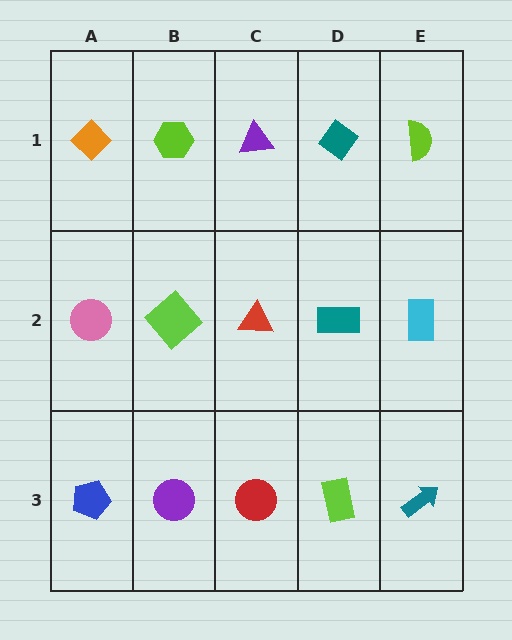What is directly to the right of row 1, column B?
A purple triangle.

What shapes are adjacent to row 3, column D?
A teal rectangle (row 2, column D), a red circle (row 3, column C), a teal arrow (row 3, column E).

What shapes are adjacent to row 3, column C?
A red triangle (row 2, column C), a purple circle (row 3, column B), a lime rectangle (row 3, column D).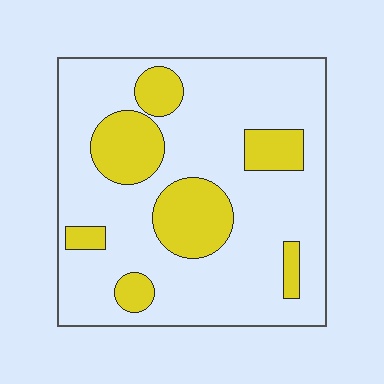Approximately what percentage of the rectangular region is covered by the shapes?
Approximately 25%.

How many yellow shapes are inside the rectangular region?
7.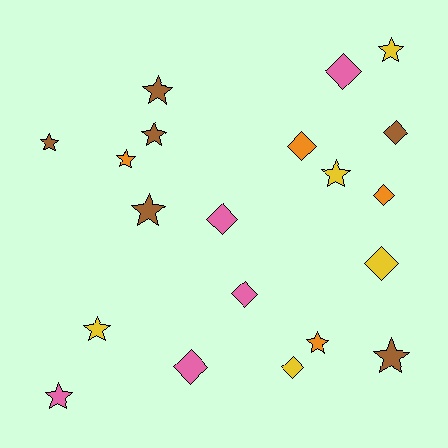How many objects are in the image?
There are 20 objects.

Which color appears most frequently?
Brown, with 6 objects.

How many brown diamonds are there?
There is 1 brown diamond.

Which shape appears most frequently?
Star, with 11 objects.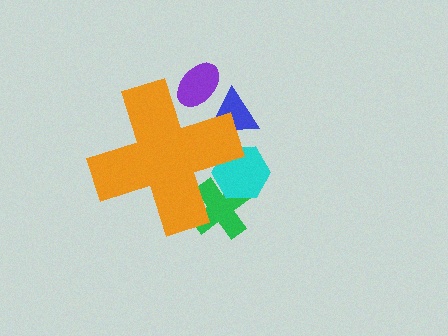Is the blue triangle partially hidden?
Yes, the blue triangle is partially hidden behind the orange cross.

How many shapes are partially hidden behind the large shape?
4 shapes are partially hidden.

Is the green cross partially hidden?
Yes, the green cross is partially hidden behind the orange cross.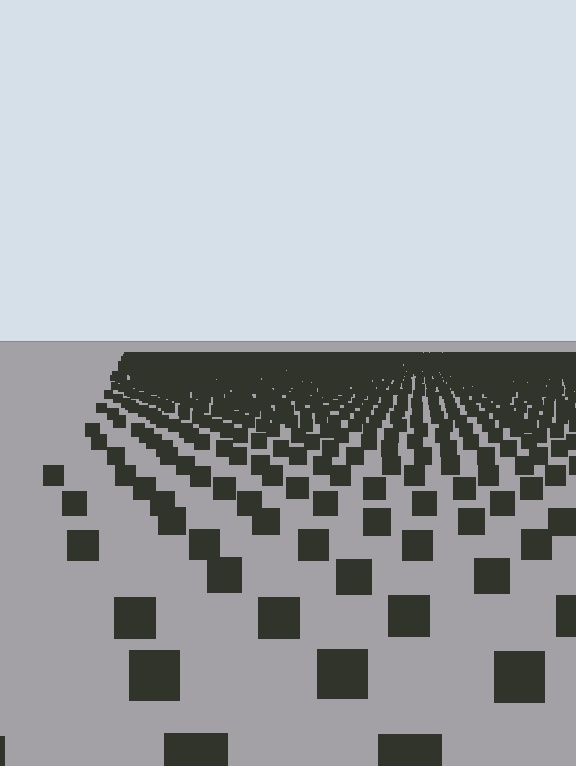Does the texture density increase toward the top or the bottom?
Density increases toward the top.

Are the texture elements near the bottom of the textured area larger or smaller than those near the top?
Larger. Near the bottom, elements are closer to the viewer and appear at a bigger on-screen size.